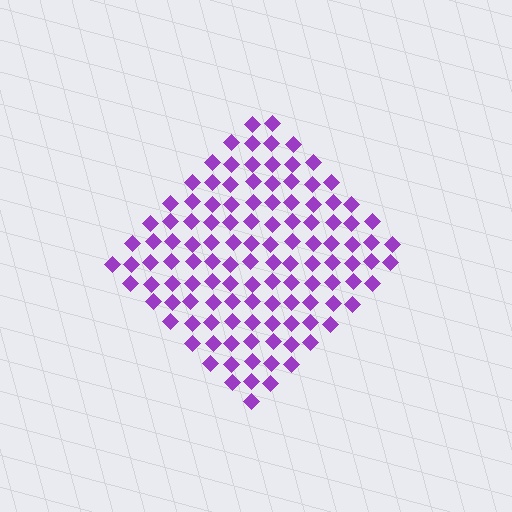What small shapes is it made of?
It is made of small diamonds.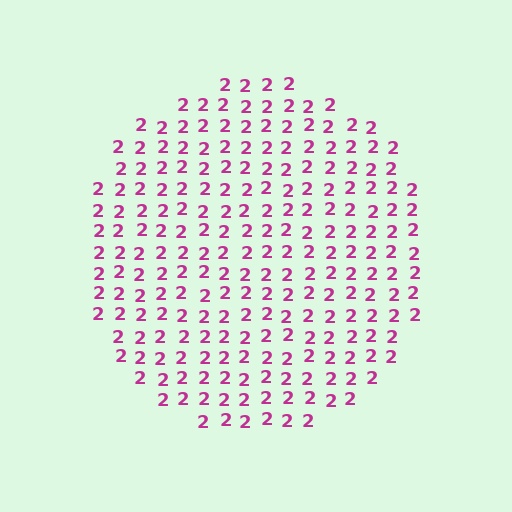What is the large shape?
The large shape is a circle.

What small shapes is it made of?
It is made of small digit 2's.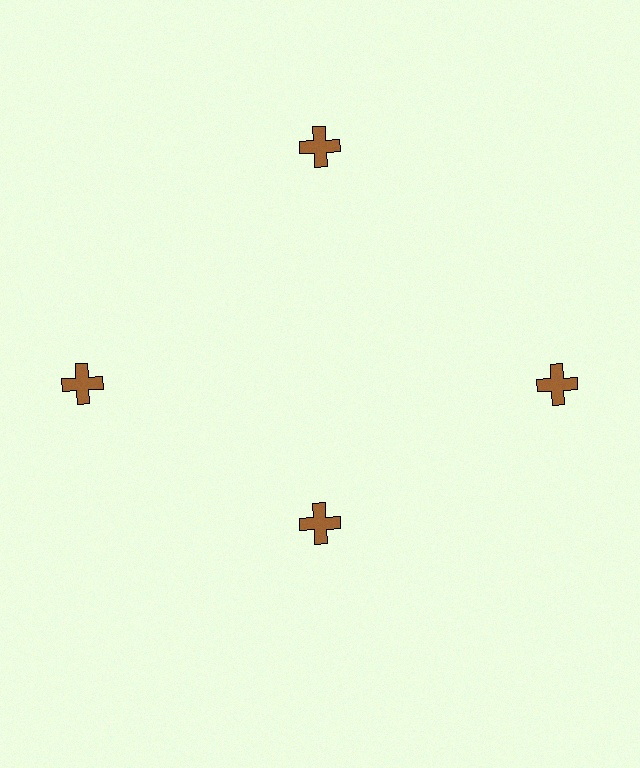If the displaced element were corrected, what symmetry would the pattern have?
It would have 4-fold rotational symmetry — the pattern would map onto itself every 90 degrees.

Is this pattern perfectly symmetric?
No. The 4 brown crosses are arranged in a ring, but one element near the 6 o'clock position is pulled inward toward the center, breaking the 4-fold rotational symmetry.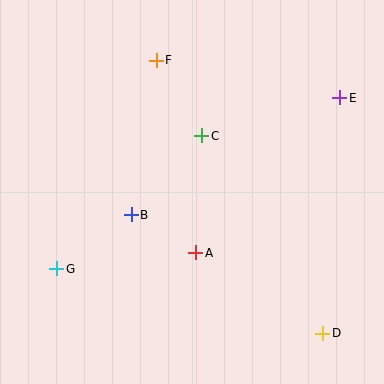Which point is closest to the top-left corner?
Point F is closest to the top-left corner.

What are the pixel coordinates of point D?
Point D is at (323, 333).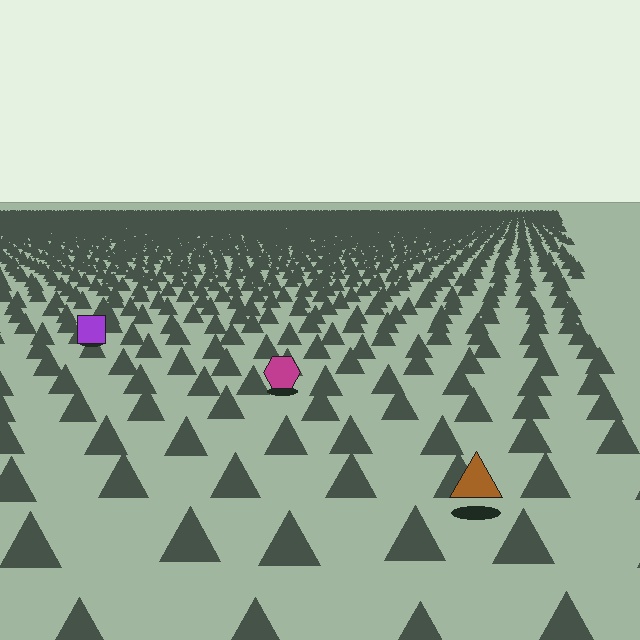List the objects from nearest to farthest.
From nearest to farthest: the brown triangle, the magenta hexagon, the purple square.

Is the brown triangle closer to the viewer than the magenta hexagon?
Yes. The brown triangle is closer — you can tell from the texture gradient: the ground texture is coarser near it.